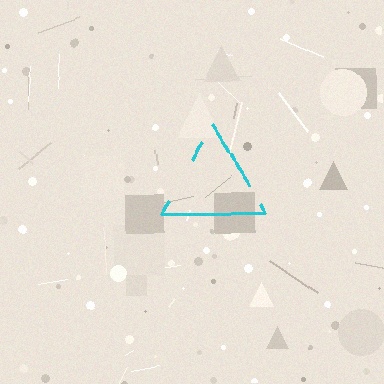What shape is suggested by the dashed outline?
The dashed outline suggests a triangle.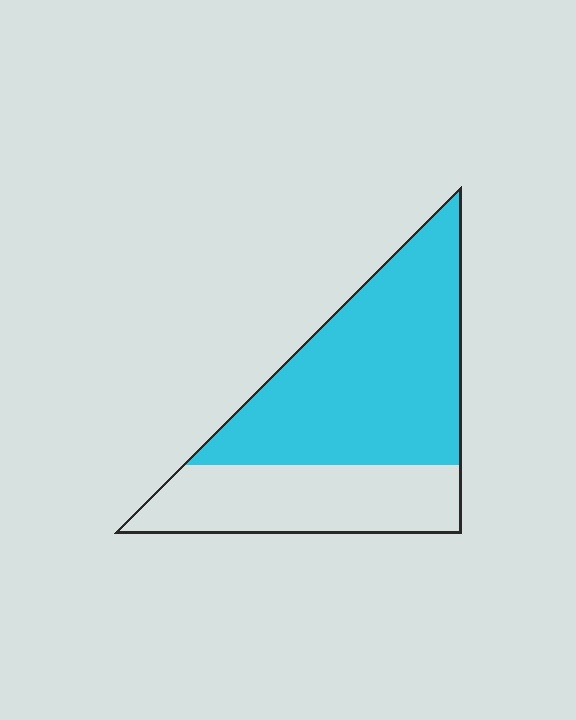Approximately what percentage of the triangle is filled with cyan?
Approximately 65%.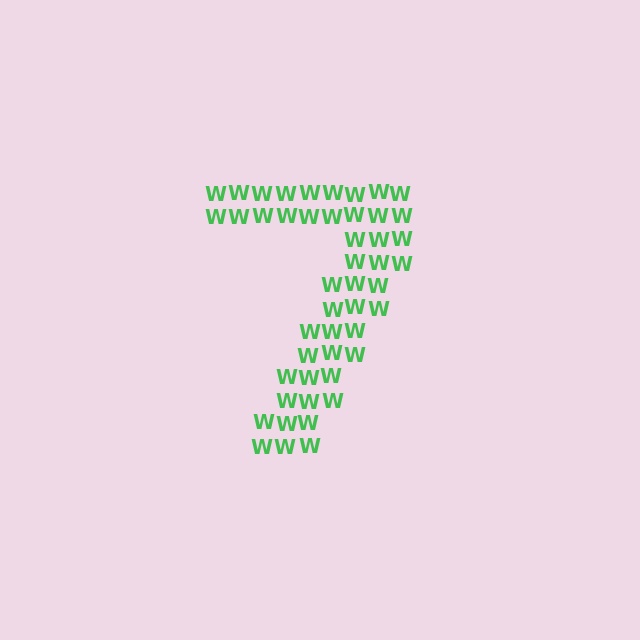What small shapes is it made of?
It is made of small letter W's.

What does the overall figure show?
The overall figure shows the digit 7.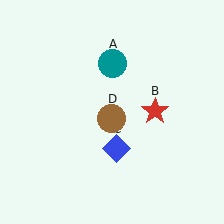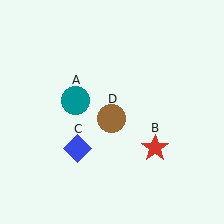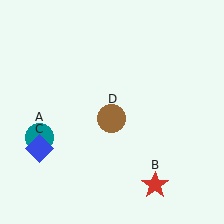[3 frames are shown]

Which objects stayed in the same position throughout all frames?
Brown circle (object D) remained stationary.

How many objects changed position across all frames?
3 objects changed position: teal circle (object A), red star (object B), blue diamond (object C).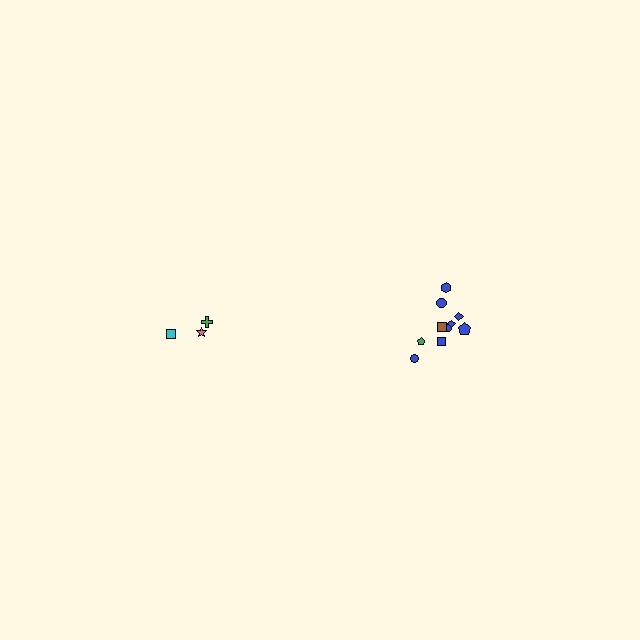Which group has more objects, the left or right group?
The right group.